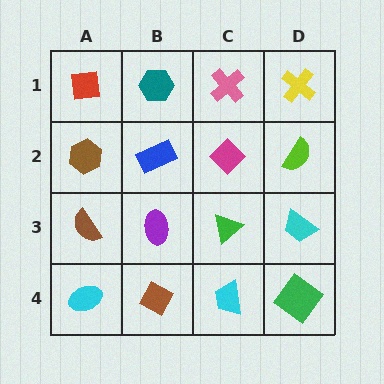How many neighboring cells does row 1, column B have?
3.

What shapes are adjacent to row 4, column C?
A green triangle (row 3, column C), a brown diamond (row 4, column B), a green diamond (row 4, column D).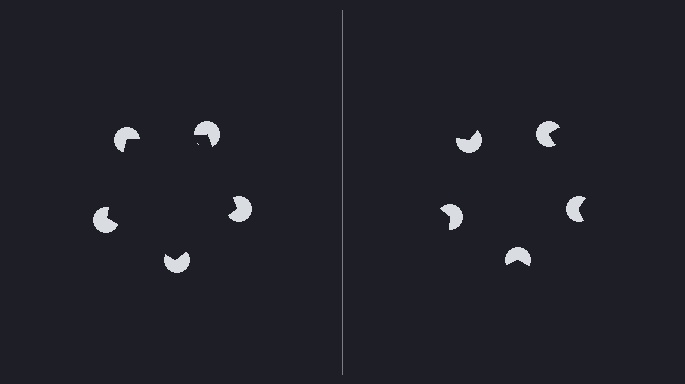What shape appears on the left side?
An illusory pentagon.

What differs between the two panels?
The pac-man discs are positioned identically on both sides; only the wedge orientations differ. On the left they align to a pentagon; on the right they are misaligned.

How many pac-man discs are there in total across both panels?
10 — 5 on each side.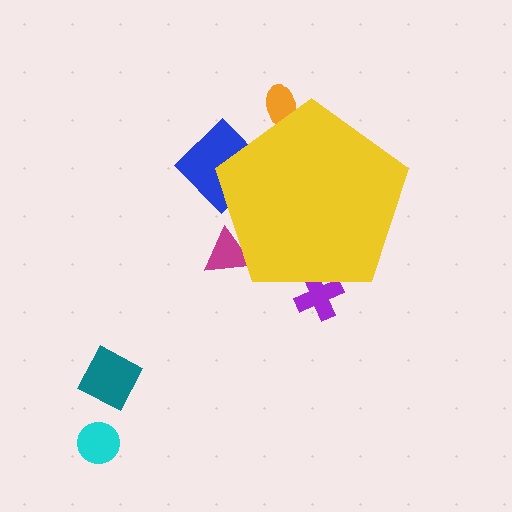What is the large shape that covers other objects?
A yellow pentagon.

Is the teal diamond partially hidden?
No, the teal diamond is fully visible.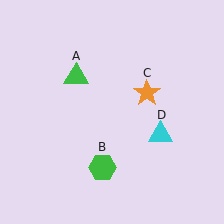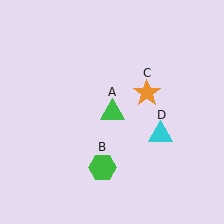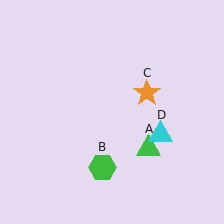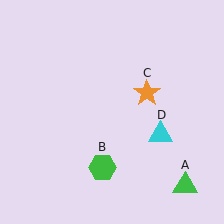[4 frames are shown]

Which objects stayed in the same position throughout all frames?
Green hexagon (object B) and orange star (object C) and cyan triangle (object D) remained stationary.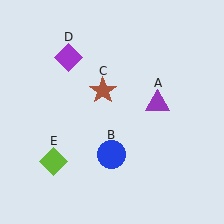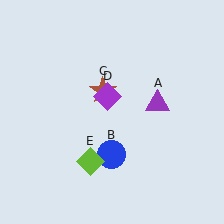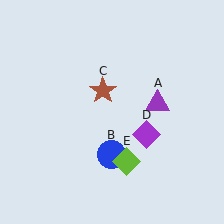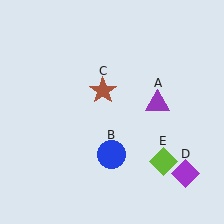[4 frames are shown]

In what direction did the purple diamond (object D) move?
The purple diamond (object D) moved down and to the right.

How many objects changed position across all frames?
2 objects changed position: purple diamond (object D), lime diamond (object E).